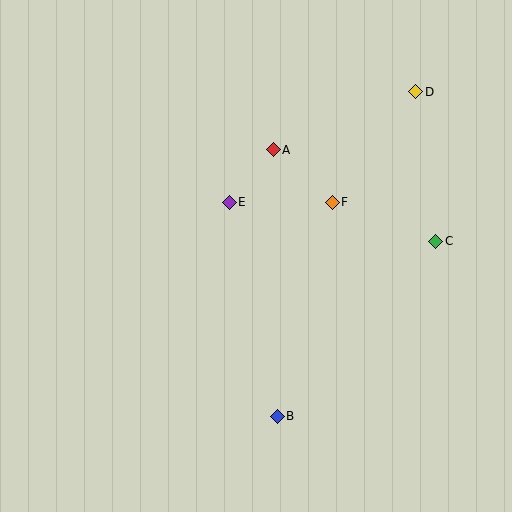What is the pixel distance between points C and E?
The distance between C and E is 210 pixels.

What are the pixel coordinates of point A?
Point A is at (273, 150).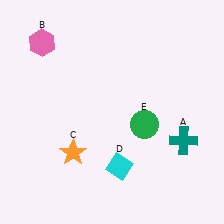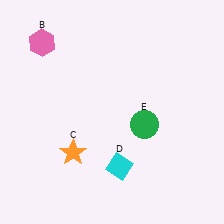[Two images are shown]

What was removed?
The teal cross (A) was removed in Image 2.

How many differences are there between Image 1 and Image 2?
There is 1 difference between the two images.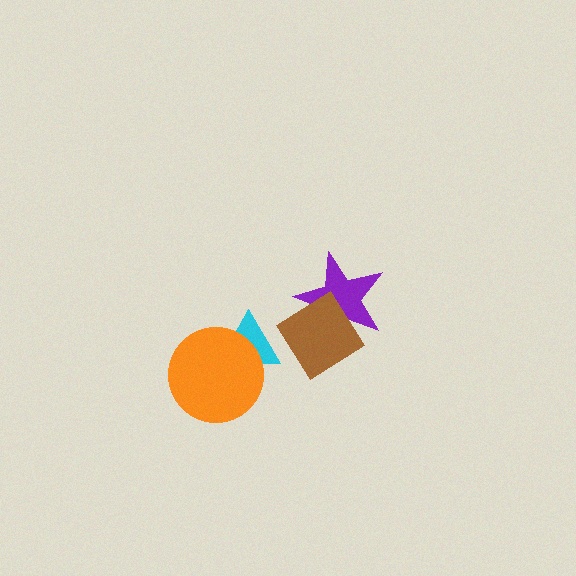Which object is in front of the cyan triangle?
The orange circle is in front of the cyan triangle.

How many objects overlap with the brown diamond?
2 objects overlap with the brown diamond.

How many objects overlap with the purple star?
1 object overlaps with the purple star.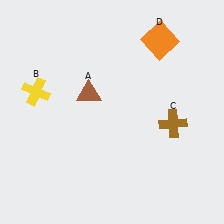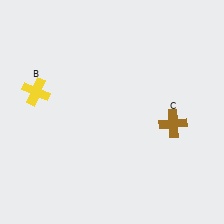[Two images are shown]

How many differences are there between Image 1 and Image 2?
There are 2 differences between the two images.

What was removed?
The brown triangle (A), the orange square (D) were removed in Image 2.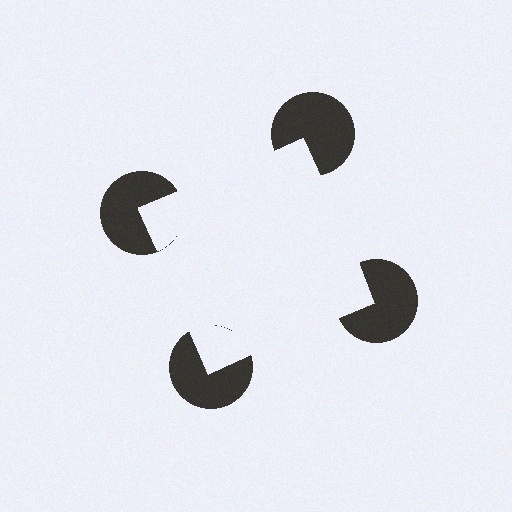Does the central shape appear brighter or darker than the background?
It typically appears slightly brighter than the background, even though no actual brightness change is drawn.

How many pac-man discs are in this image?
There are 4 — one at each vertex of the illusory square.